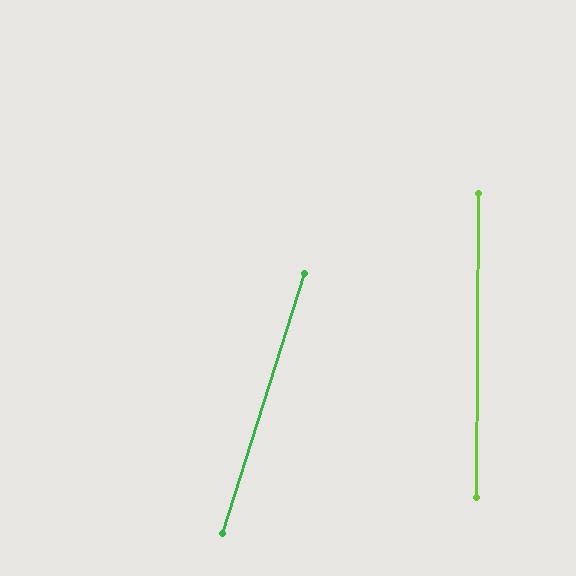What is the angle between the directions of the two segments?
Approximately 17 degrees.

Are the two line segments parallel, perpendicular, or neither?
Neither parallel nor perpendicular — they differ by about 17°.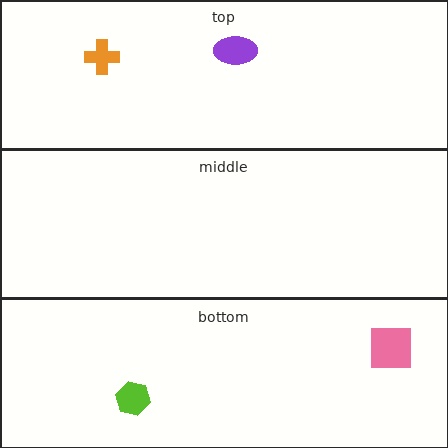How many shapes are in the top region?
2.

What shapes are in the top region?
The orange cross, the purple ellipse.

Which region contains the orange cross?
The top region.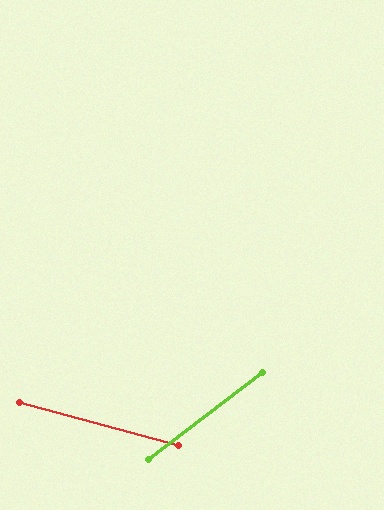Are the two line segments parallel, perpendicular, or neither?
Neither parallel nor perpendicular — they differ by about 52°.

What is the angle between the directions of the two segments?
Approximately 52 degrees.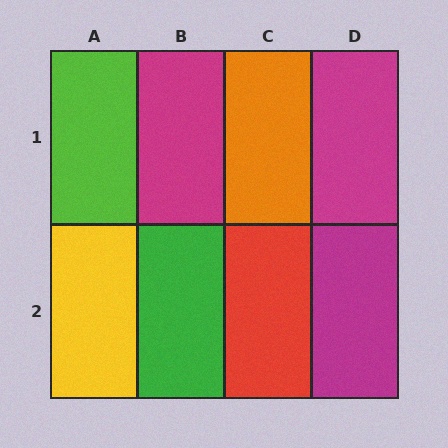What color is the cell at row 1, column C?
Orange.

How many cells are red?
1 cell is red.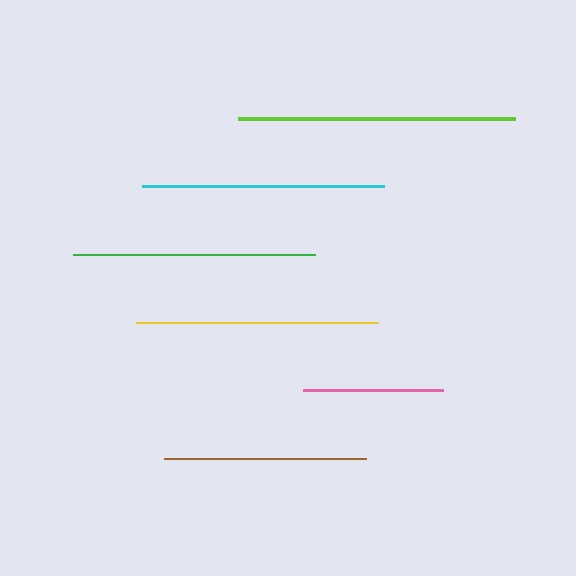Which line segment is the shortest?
The pink line is the shortest at approximately 140 pixels.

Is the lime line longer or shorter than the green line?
The lime line is longer than the green line.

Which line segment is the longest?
The lime line is the longest at approximately 277 pixels.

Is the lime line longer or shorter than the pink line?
The lime line is longer than the pink line.